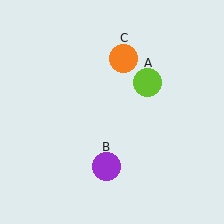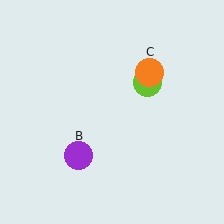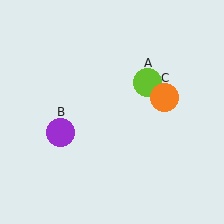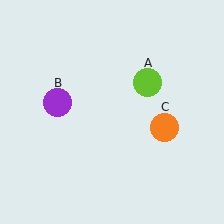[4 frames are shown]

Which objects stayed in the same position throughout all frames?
Lime circle (object A) remained stationary.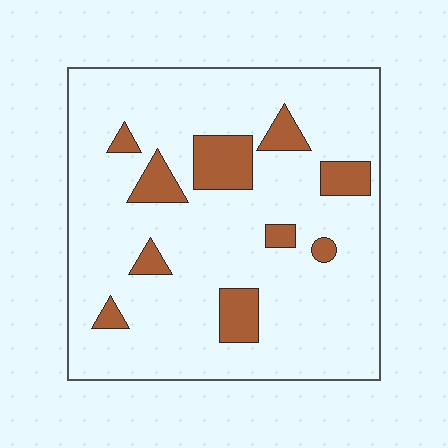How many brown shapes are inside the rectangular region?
10.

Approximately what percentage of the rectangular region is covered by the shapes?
Approximately 15%.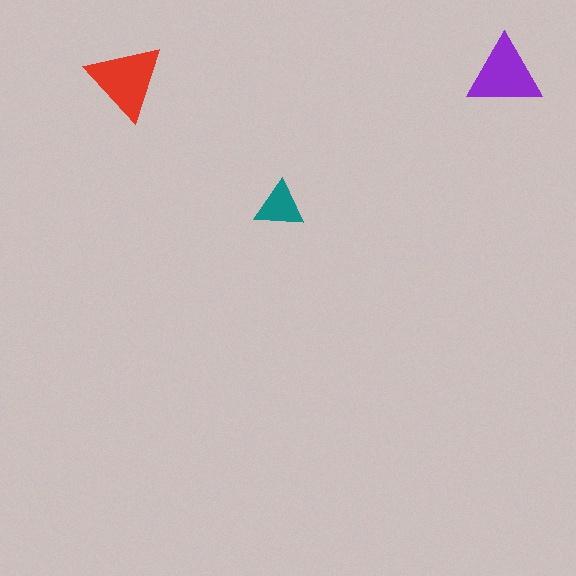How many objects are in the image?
There are 3 objects in the image.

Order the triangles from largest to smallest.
the red one, the purple one, the teal one.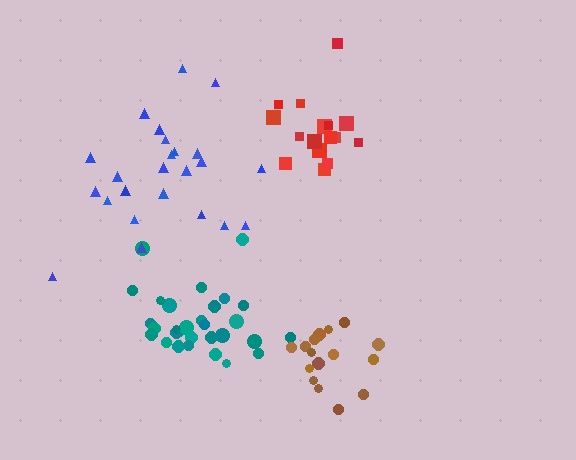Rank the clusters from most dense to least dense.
teal, brown, red, blue.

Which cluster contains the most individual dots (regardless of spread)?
Teal (30).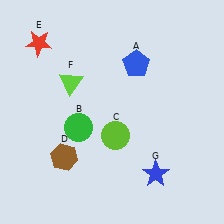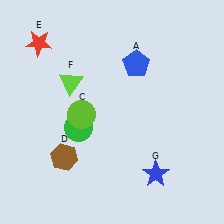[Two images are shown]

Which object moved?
The lime circle (C) moved left.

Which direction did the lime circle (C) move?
The lime circle (C) moved left.